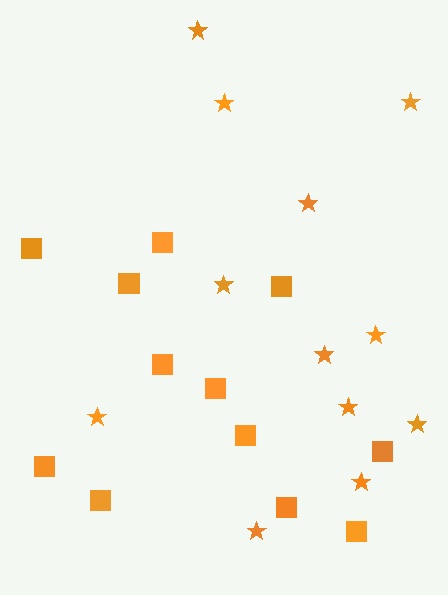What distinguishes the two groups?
There are 2 groups: one group of squares (12) and one group of stars (12).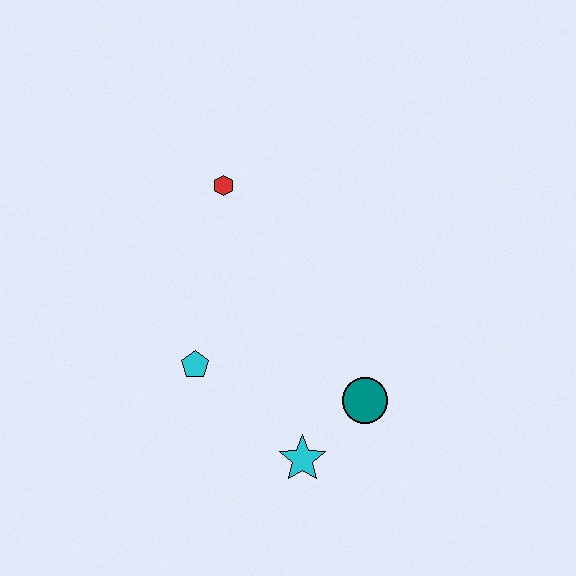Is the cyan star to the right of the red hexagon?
Yes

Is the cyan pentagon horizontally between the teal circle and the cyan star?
No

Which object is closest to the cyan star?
The teal circle is closest to the cyan star.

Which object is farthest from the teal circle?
The red hexagon is farthest from the teal circle.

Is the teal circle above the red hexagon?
No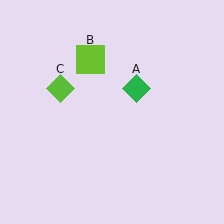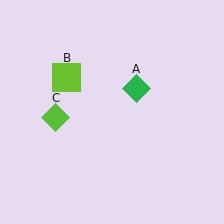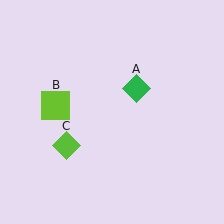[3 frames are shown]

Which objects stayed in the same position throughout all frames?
Green diamond (object A) remained stationary.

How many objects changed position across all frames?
2 objects changed position: lime square (object B), lime diamond (object C).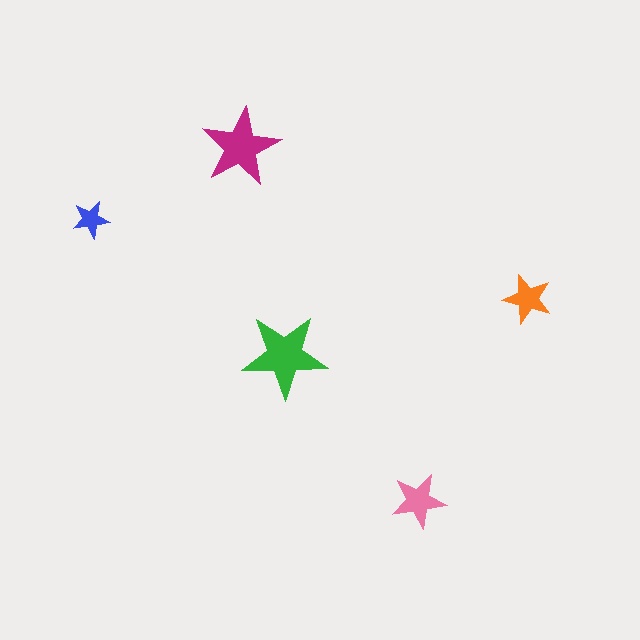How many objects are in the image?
There are 5 objects in the image.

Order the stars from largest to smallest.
the green one, the magenta one, the pink one, the orange one, the blue one.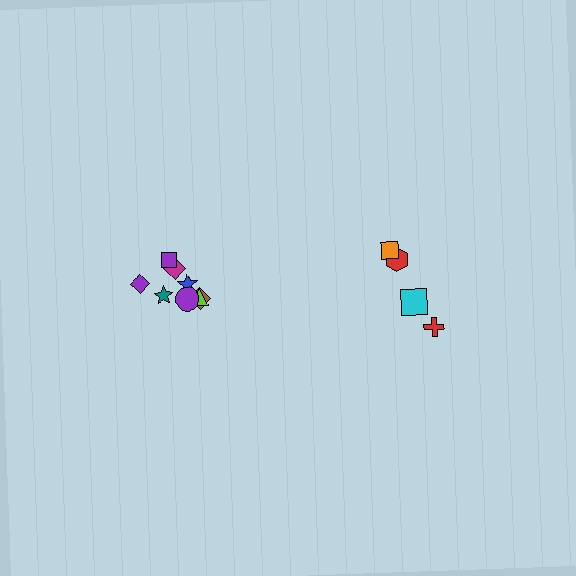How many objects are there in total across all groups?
There are 12 objects.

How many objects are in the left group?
There are 8 objects.